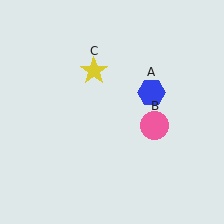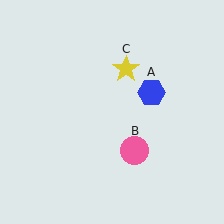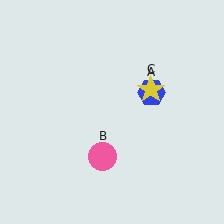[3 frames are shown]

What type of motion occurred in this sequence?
The pink circle (object B), yellow star (object C) rotated clockwise around the center of the scene.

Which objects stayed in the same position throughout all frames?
Blue hexagon (object A) remained stationary.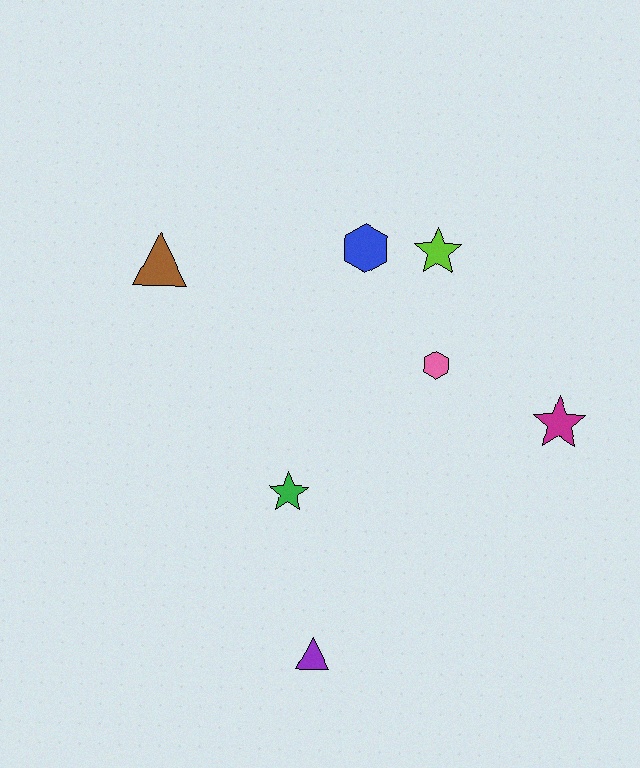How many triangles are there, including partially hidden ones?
There are 2 triangles.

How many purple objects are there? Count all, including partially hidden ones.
There is 1 purple object.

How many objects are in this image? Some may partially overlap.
There are 7 objects.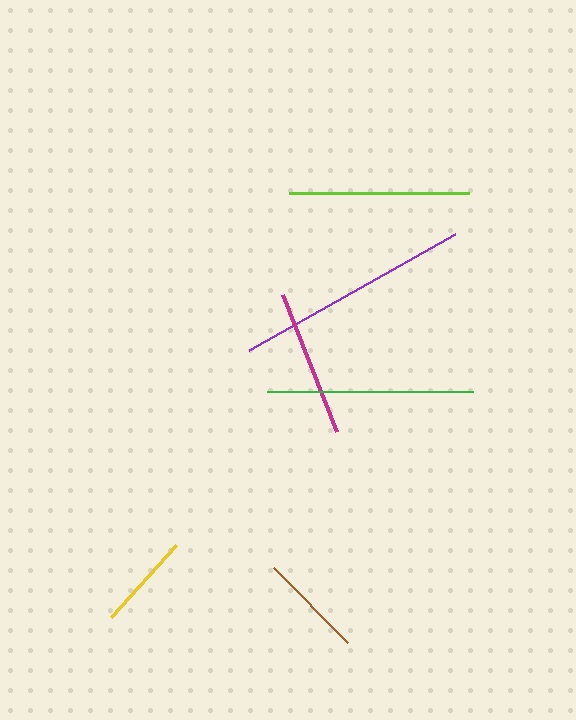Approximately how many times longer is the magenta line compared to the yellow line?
The magenta line is approximately 1.5 times the length of the yellow line.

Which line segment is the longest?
The purple line is the longest at approximately 236 pixels.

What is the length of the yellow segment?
The yellow segment is approximately 98 pixels long.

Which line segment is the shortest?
The yellow line is the shortest at approximately 98 pixels.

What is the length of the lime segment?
The lime segment is approximately 180 pixels long.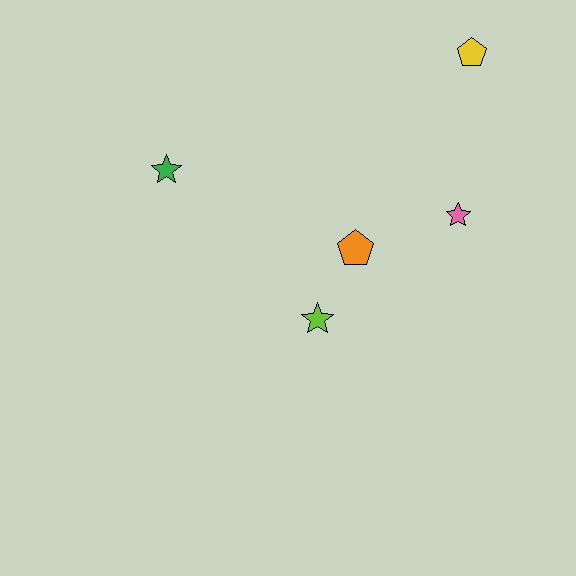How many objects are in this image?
There are 5 objects.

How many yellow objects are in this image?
There is 1 yellow object.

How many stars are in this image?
There are 3 stars.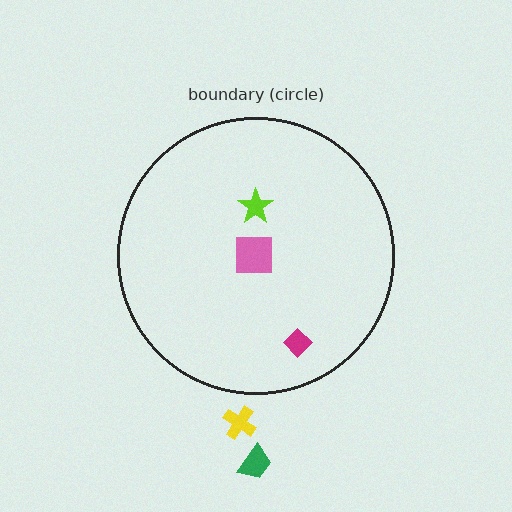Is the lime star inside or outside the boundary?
Inside.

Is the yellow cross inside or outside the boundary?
Outside.